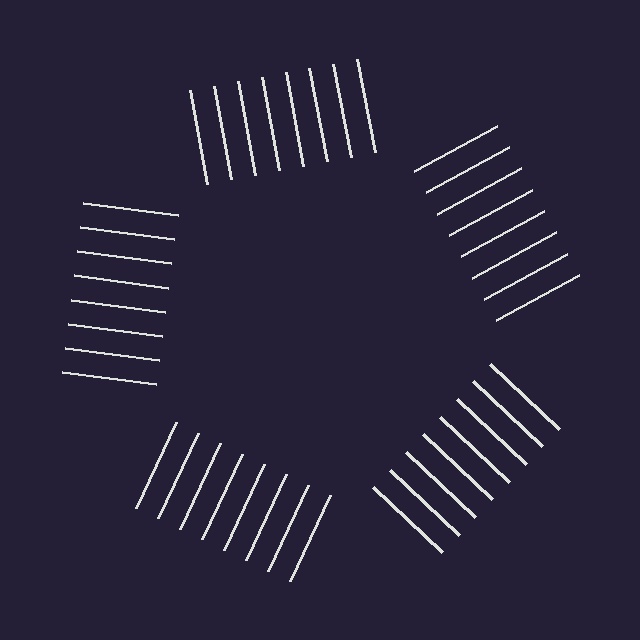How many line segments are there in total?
40 — 8 along each of the 5 edges.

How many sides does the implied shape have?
5 sides — the line-ends trace a pentagon.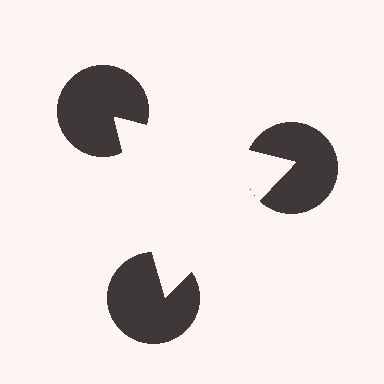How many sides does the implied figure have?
3 sides.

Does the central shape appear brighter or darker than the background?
It typically appears slightly brighter than the background, even though no actual brightness change is drawn.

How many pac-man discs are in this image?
There are 3 — one at each vertex of the illusory triangle.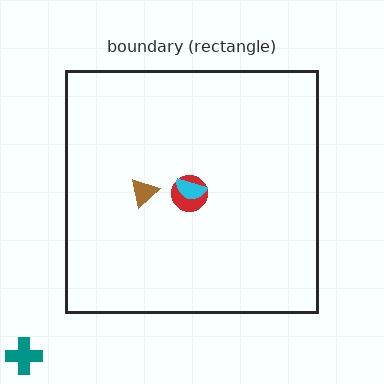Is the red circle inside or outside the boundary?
Inside.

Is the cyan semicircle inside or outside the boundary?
Inside.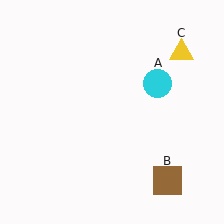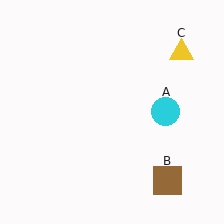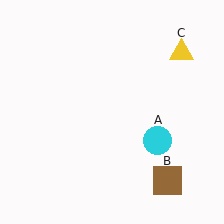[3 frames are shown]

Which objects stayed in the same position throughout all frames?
Brown square (object B) and yellow triangle (object C) remained stationary.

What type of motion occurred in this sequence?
The cyan circle (object A) rotated clockwise around the center of the scene.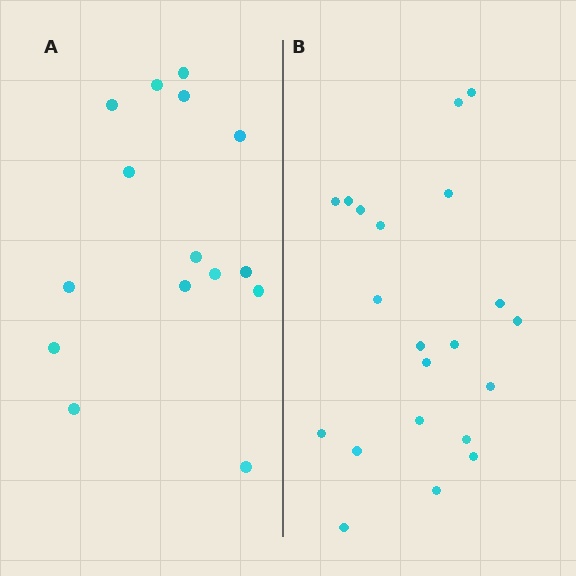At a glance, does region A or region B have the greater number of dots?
Region B (the right region) has more dots.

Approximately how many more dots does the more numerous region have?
Region B has about 6 more dots than region A.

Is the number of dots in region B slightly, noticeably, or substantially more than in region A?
Region B has noticeably more, but not dramatically so. The ratio is roughly 1.4 to 1.